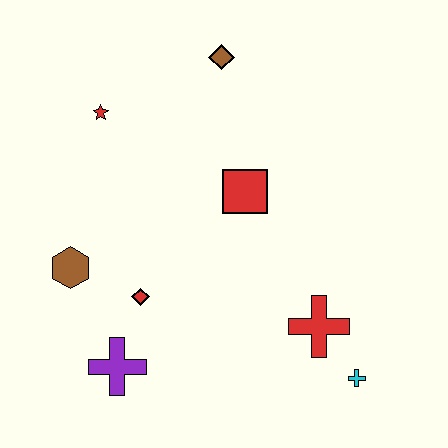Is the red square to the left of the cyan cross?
Yes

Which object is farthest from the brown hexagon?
The cyan cross is farthest from the brown hexagon.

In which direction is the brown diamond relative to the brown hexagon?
The brown diamond is above the brown hexagon.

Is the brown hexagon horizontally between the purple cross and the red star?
No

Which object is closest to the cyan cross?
The red cross is closest to the cyan cross.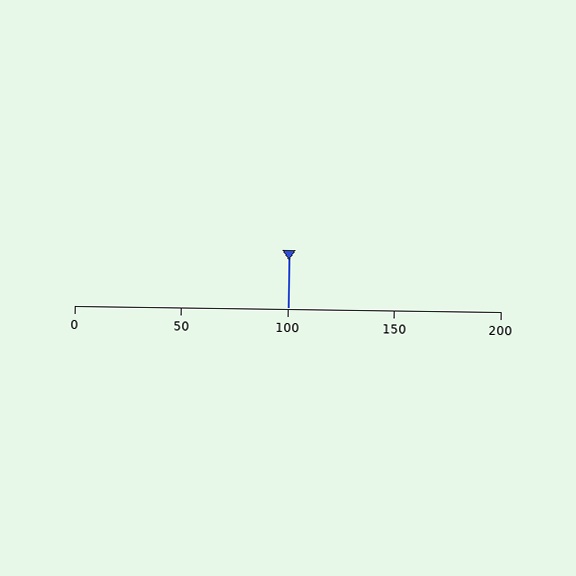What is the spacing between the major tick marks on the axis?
The major ticks are spaced 50 apart.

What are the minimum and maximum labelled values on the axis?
The axis runs from 0 to 200.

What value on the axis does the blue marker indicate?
The marker indicates approximately 100.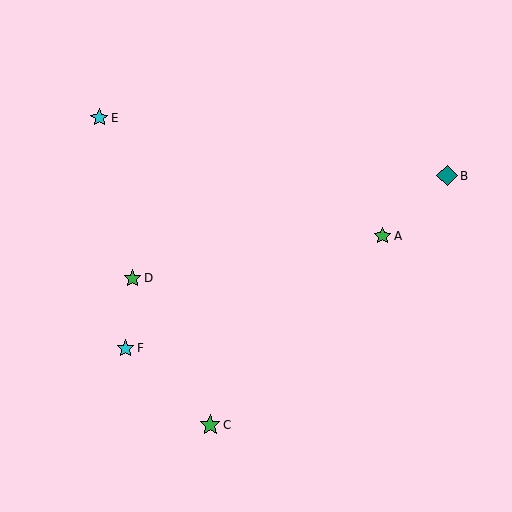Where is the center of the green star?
The center of the green star is at (133, 278).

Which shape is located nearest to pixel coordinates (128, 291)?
The green star (labeled D) at (133, 278) is nearest to that location.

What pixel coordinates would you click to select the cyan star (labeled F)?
Click at (125, 348) to select the cyan star F.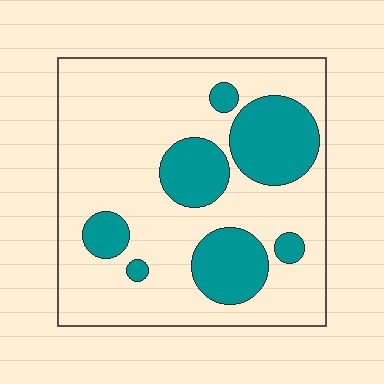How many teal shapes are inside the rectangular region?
7.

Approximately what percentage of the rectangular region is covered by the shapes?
Approximately 25%.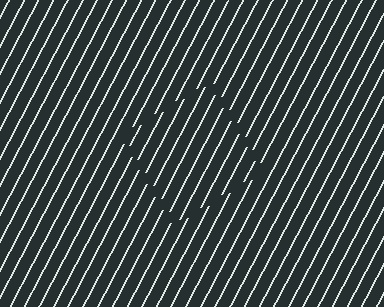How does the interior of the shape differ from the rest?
The interior of the shape contains the same grating, shifted by half a period — the contour is defined by the phase discontinuity where line-ends from the inner and outer gratings abut.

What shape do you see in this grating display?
An illusory square. The interior of the shape contains the same grating, shifted by half a period — the contour is defined by the phase discontinuity where line-ends from the inner and outer gratings abut.